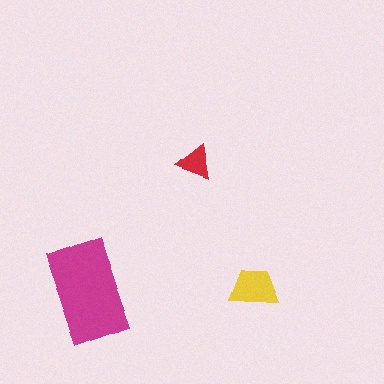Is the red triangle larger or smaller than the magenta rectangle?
Smaller.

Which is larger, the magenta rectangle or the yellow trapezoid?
The magenta rectangle.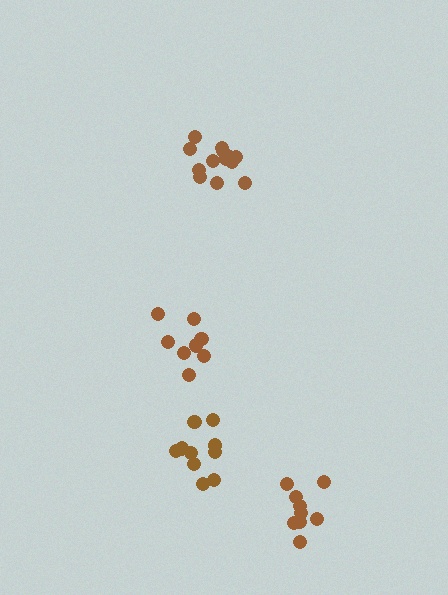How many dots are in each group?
Group 1: 8 dots, Group 2: 13 dots, Group 3: 10 dots, Group 4: 10 dots (41 total).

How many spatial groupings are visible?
There are 4 spatial groupings.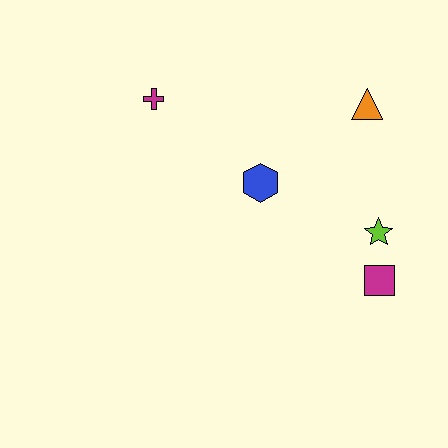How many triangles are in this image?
There is 1 triangle.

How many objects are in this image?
There are 5 objects.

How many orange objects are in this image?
There is 1 orange object.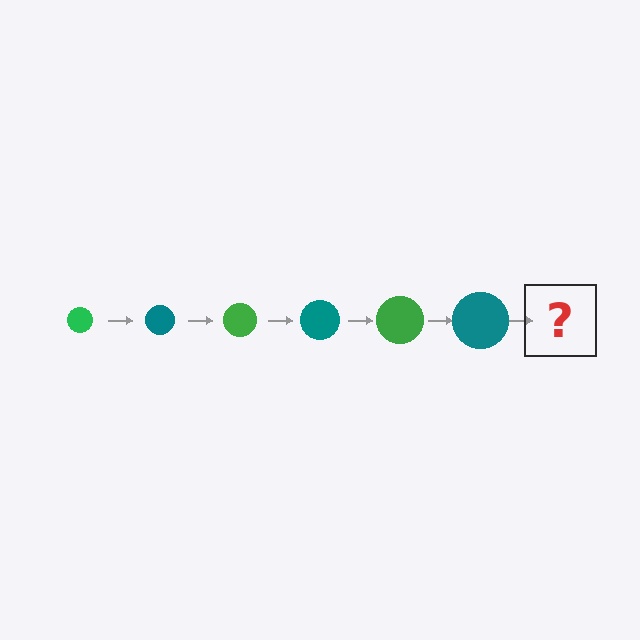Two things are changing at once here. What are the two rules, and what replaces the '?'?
The two rules are that the circle grows larger each step and the color cycles through green and teal. The '?' should be a green circle, larger than the previous one.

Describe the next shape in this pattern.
It should be a green circle, larger than the previous one.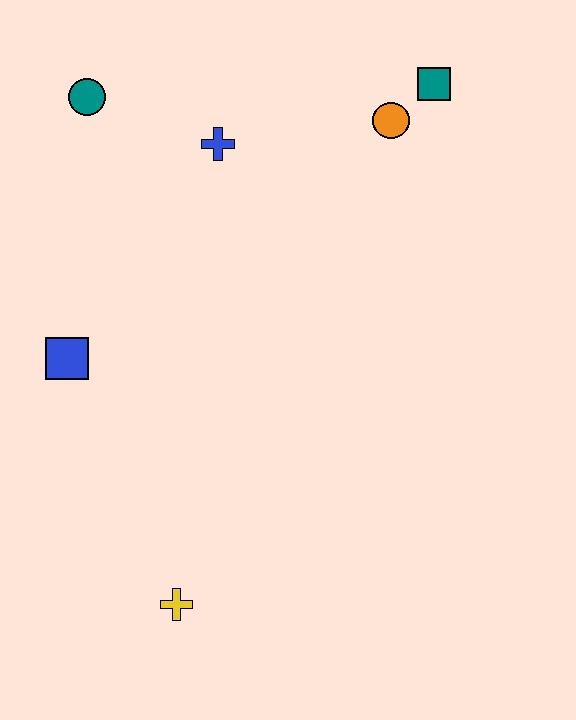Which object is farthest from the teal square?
The yellow cross is farthest from the teal square.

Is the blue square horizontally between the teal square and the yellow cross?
No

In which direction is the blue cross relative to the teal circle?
The blue cross is to the right of the teal circle.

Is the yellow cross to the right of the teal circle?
Yes